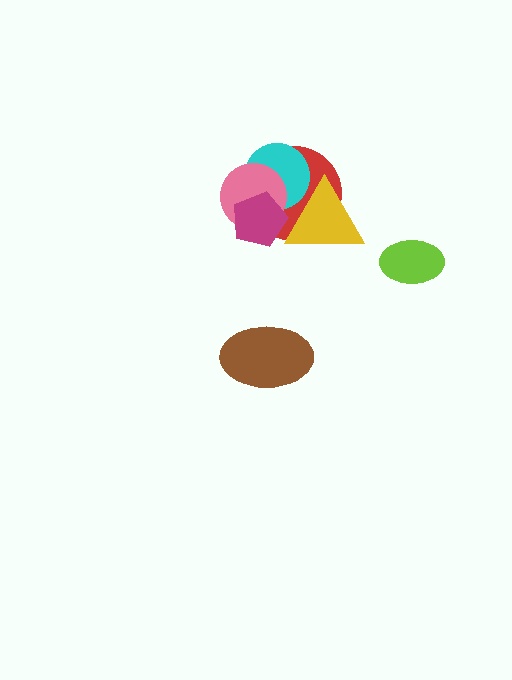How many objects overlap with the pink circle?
3 objects overlap with the pink circle.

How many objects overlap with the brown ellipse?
0 objects overlap with the brown ellipse.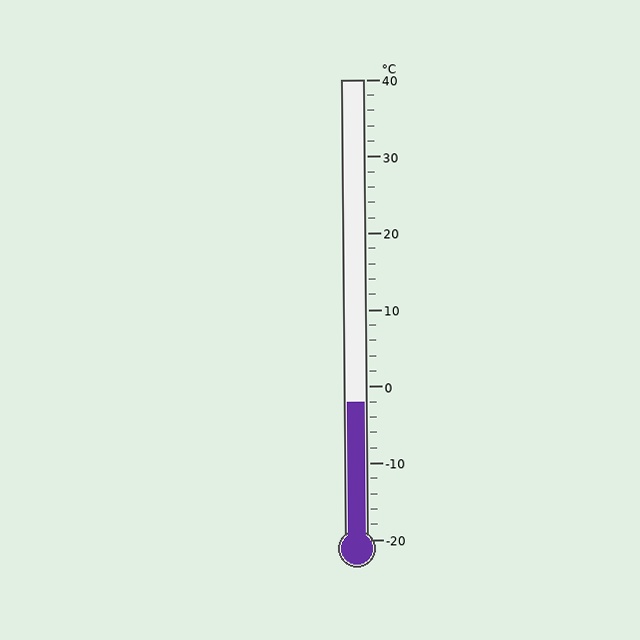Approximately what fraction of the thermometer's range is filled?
The thermometer is filled to approximately 30% of its range.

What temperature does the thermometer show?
The thermometer shows approximately -2°C.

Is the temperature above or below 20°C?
The temperature is below 20°C.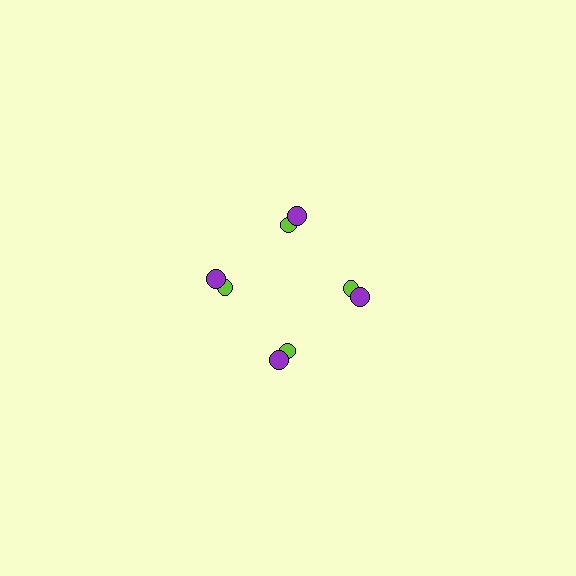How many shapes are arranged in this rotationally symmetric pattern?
There are 8 shapes, arranged in 4 groups of 2.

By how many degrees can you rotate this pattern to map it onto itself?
The pattern maps onto itself every 90 degrees of rotation.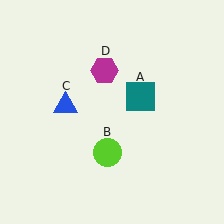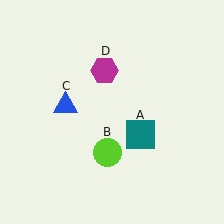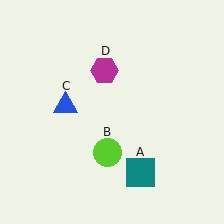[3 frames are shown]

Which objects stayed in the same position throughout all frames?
Lime circle (object B) and blue triangle (object C) and magenta hexagon (object D) remained stationary.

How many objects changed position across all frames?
1 object changed position: teal square (object A).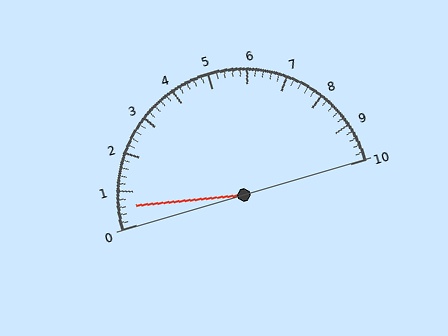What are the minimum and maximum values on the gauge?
The gauge ranges from 0 to 10.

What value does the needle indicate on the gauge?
The needle indicates approximately 0.6.